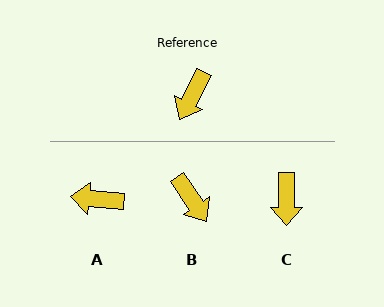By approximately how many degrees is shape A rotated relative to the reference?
Approximately 68 degrees clockwise.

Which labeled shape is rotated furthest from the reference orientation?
A, about 68 degrees away.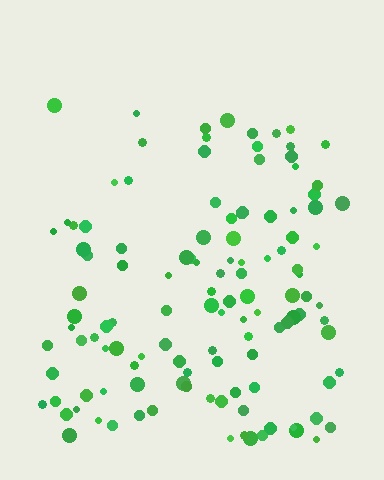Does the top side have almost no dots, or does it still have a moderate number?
Still a moderate number, just noticeably fewer than the bottom.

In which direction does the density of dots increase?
From top to bottom, with the bottom side densest.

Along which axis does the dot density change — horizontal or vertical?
Vertical.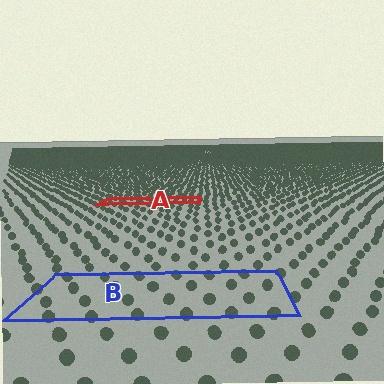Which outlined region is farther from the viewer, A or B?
Region A is farther from the viewer — the texture elements inside it appear smaller and more densely packed.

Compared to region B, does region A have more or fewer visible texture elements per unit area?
Region A has more texture elements per unit area — they are packed more densely because it is farther away.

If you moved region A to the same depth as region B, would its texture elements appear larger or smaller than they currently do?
They would appear larger. At a closer depth, the same texture elements are projected at a bigger on-screen size.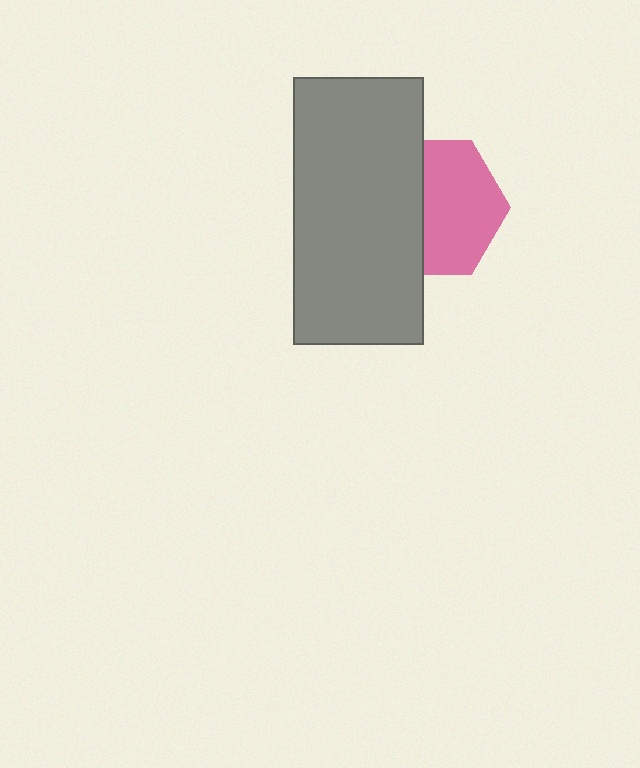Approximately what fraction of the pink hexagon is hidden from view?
Roughly 42% of the pink hexagon is hidden behind the gray rectangle.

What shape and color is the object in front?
The object in front is a gray rectangle.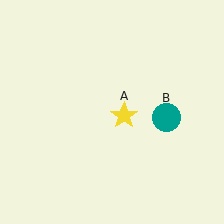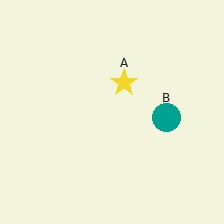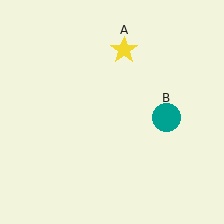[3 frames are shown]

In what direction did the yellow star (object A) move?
The yellow star (object A) moved up.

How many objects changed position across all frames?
1 object changed position: yellow star (object A).